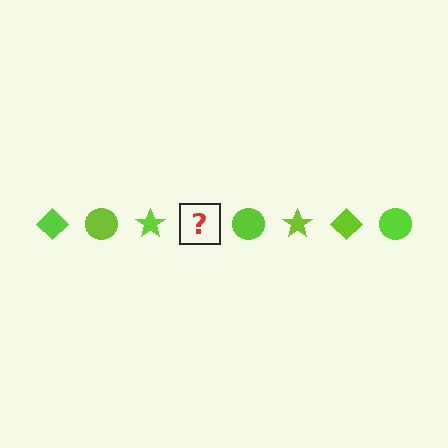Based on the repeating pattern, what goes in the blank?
The blank should be a lime diamond.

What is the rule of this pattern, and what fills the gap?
The rule is that the pattern cycles through diamond, circle, star shapes in lime. The gap should be filled with a lime diamond.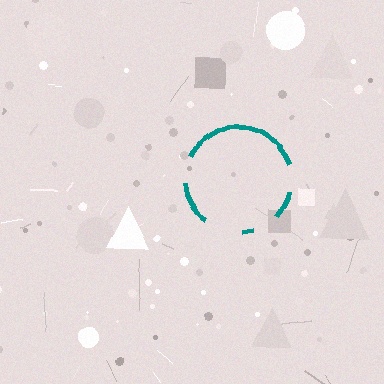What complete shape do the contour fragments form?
The contour fragments form a circle.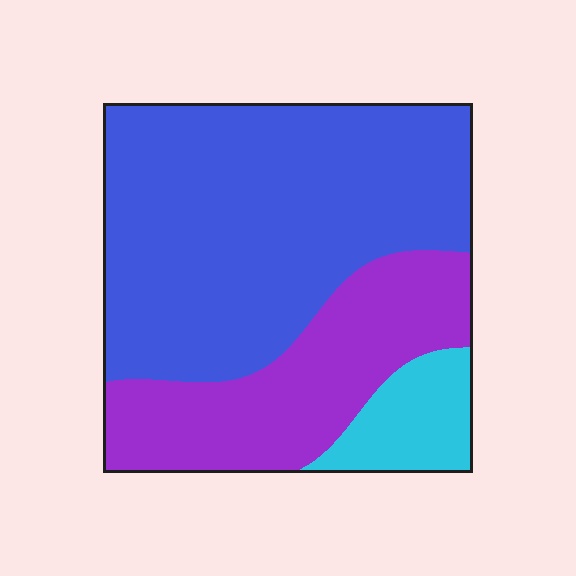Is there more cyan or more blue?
Blue.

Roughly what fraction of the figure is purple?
Purple takes up about one third (1/3) of the figure.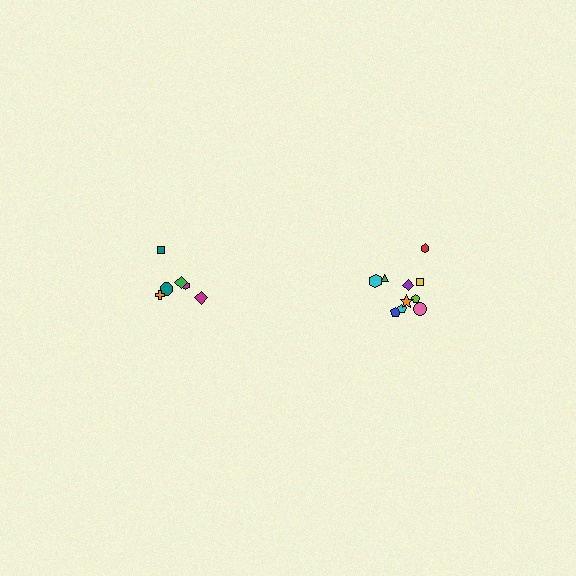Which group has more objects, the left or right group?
The right group.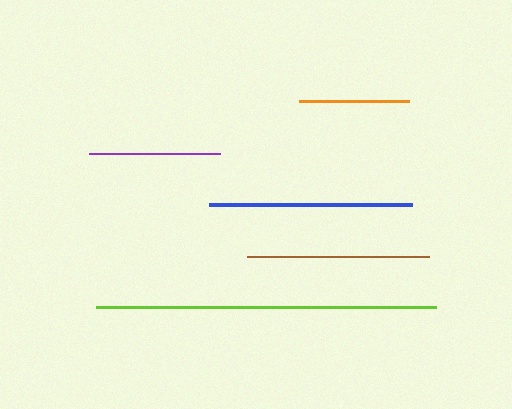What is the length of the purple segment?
The purple segment is approximately 131 pixels long.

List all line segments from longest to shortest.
From longest to shortest: lime, blue, brown, purple, orange.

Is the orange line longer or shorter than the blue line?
The blue line is longer than the orange line.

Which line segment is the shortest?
The orange line is the shortest at approximately 110 pixels.